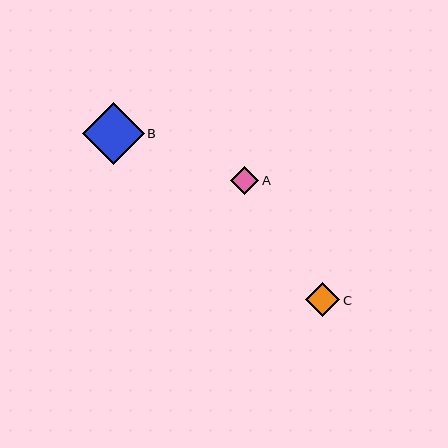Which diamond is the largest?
Diamond B is the largest with a size of approximately 62 pixels.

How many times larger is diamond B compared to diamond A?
Diamond B is approximately 2.2 times the size of diamond A.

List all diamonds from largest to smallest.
From largest to smallest: B, C, A.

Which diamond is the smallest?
Diamond A is the smallest with a size of approximately 28 pixels.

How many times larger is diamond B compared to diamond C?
Diamond B is approximately 1.8 times the size of diamond C.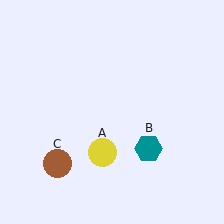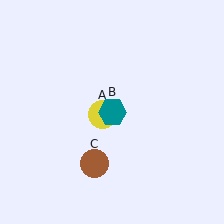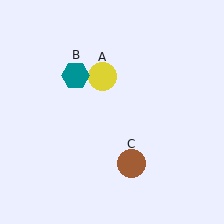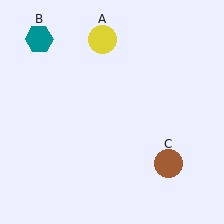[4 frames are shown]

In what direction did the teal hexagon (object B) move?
The teal hexagon (object B) moved up and to the left.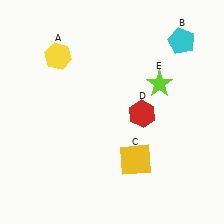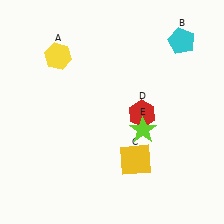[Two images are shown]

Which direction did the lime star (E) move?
The lime star (E) moved down.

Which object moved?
The lime star (E) moved down.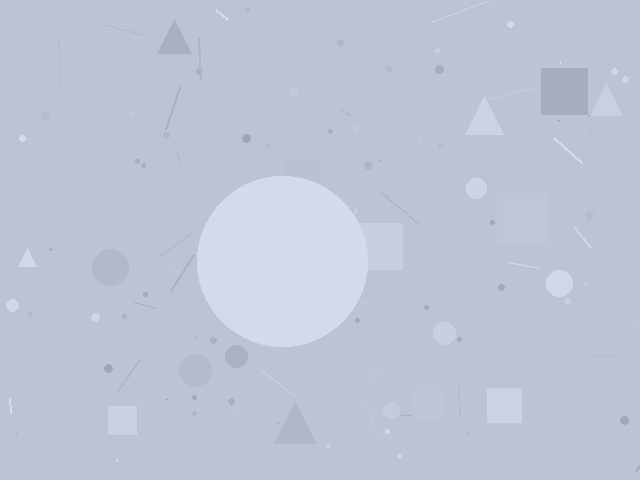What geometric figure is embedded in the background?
A circle is embedded in the background.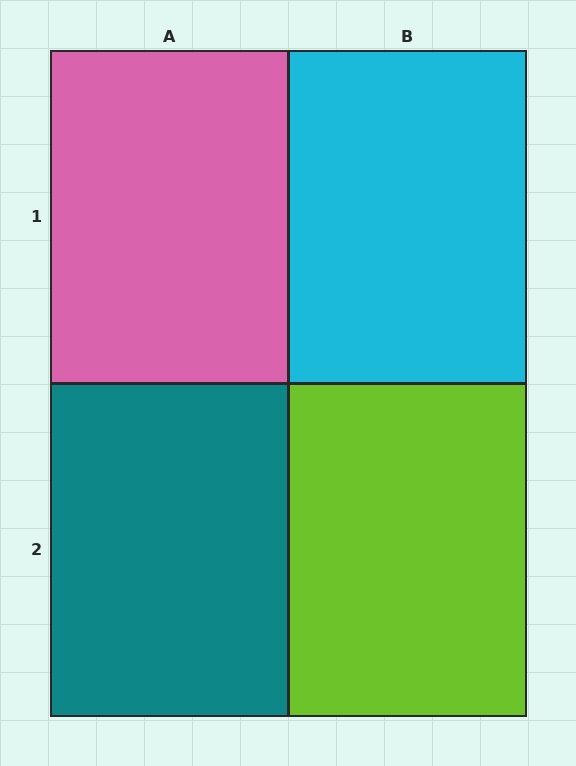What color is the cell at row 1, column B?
Cyan.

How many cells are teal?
1 cell is teal.